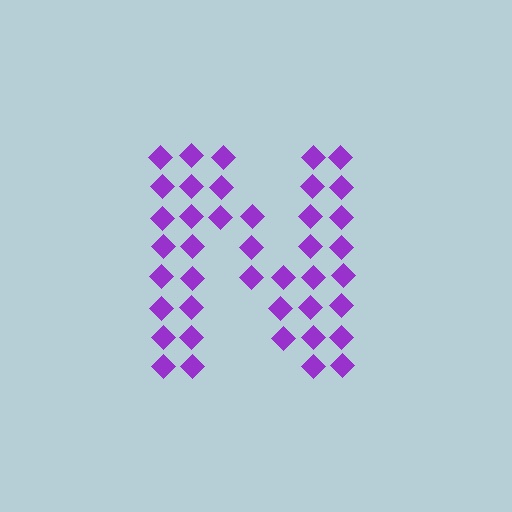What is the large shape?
The large shape is the letter N.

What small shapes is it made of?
It is made of small diamonds.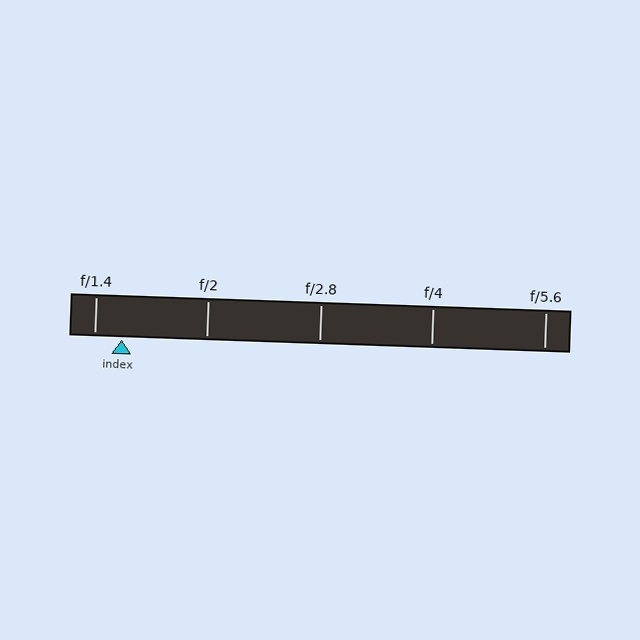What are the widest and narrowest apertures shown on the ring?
The widest aperture shown is f/1.4 and the narrowest is f/5.6.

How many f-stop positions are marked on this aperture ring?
There are 5 f-stop positions marked.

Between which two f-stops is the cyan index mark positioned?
The index mark is between f/1.4 and f/2.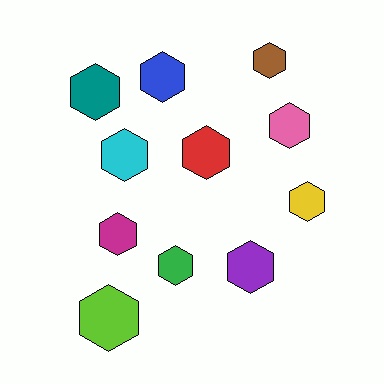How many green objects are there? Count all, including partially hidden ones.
There is 1 green object.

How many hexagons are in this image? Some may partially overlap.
There are 11 hexagons.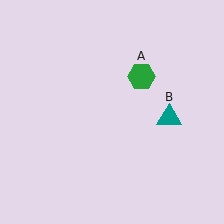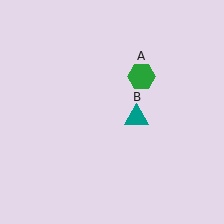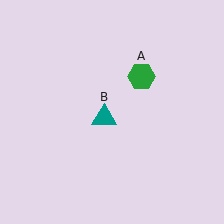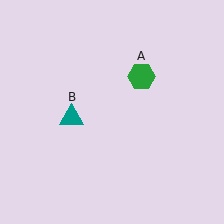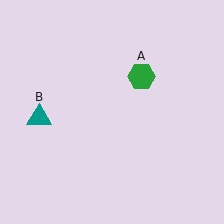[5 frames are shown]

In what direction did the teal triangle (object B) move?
The teal triangle (object B) moved left.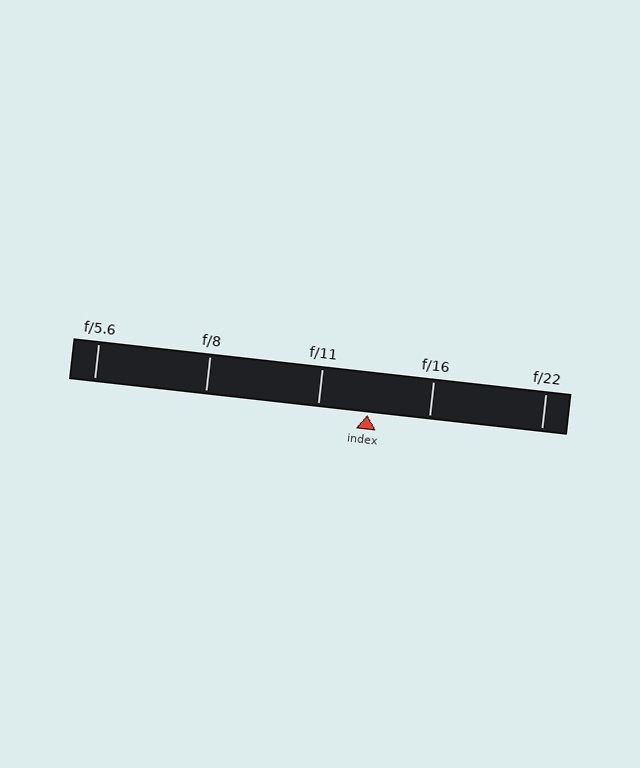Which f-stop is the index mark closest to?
The index mark is closest to f/11.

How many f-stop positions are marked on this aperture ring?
There are 5 f-stop positions marked.